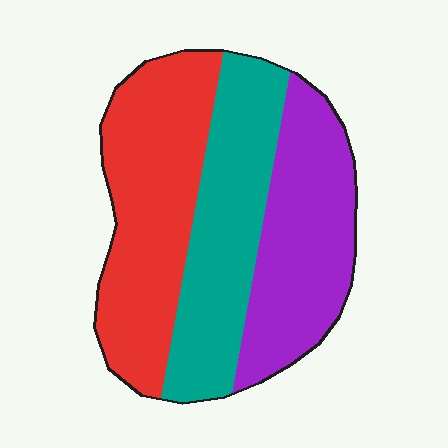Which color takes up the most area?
Red, at roughly 35%.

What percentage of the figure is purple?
Purple takes up about one third (1/3) of the figure.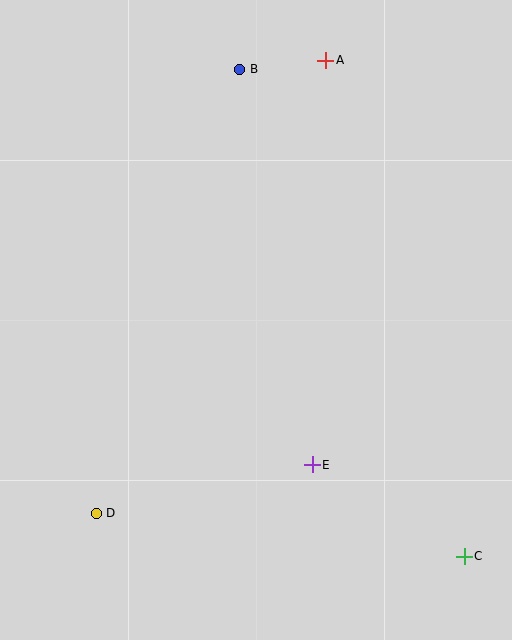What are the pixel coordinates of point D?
Point D is at (96, 513).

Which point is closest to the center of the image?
Point E at (312, 465) is closest to the center.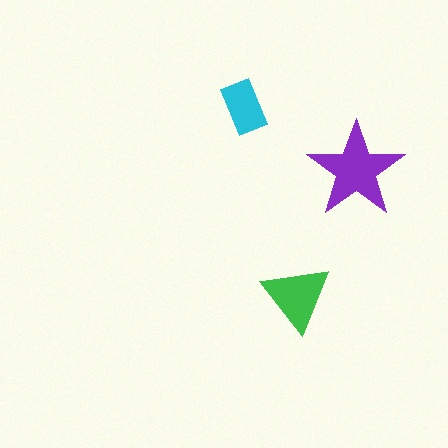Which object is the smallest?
The cyan rectangle.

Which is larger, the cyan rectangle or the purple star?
The purple star.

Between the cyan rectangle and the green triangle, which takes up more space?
The green triangle.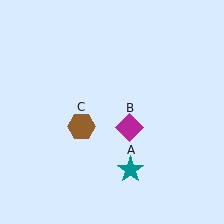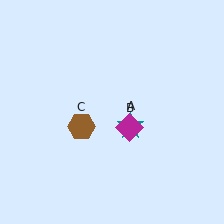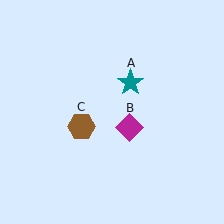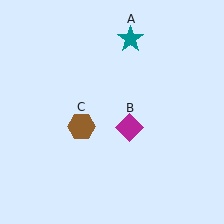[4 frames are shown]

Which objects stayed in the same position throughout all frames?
Magenta diamond (object B) and brown hexagon (object C) remained stationary.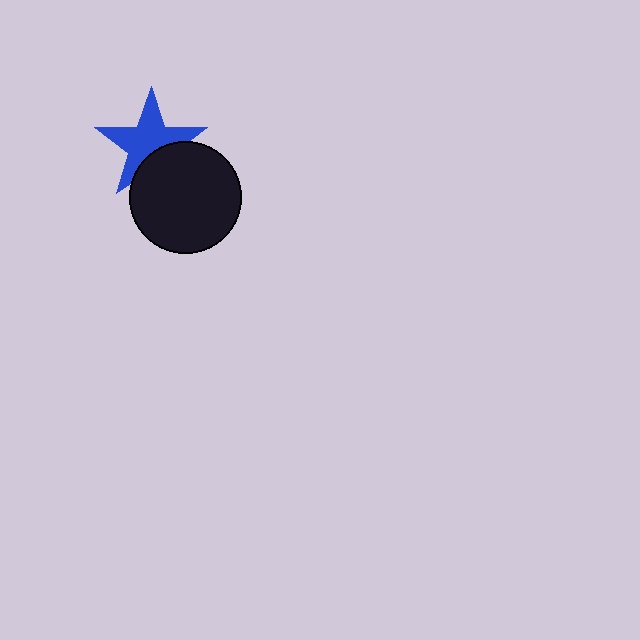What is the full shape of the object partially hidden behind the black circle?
The partially hidden object is a blue star.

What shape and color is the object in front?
The object in front is a black circle.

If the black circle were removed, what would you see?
You would see the complete blue star.